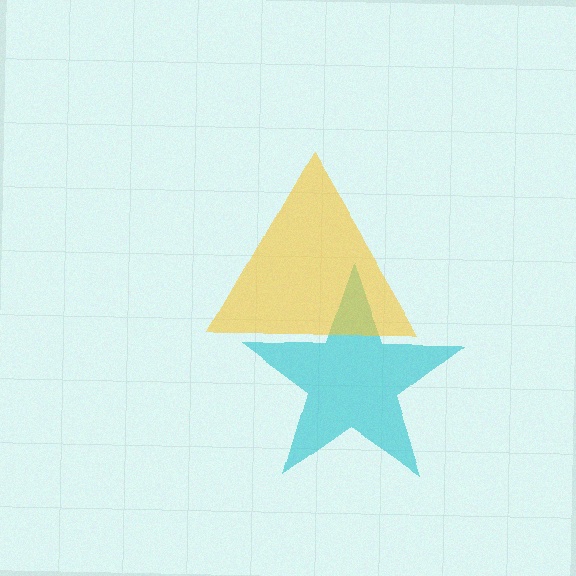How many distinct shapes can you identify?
There are 2 distinct shapes: a cyan star, a yellow triangle.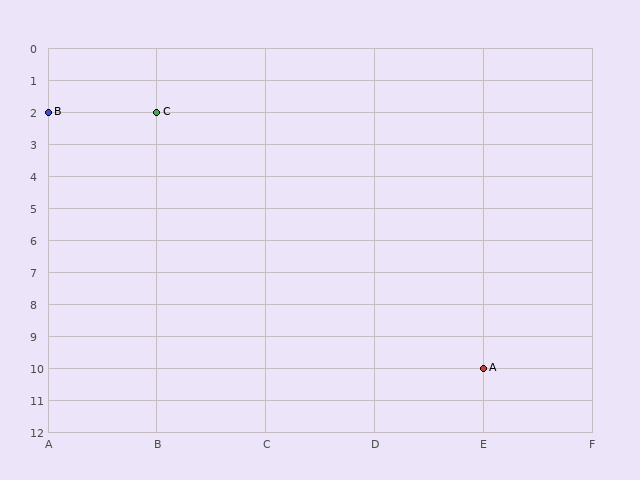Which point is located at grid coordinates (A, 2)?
Point B is at (A, 2).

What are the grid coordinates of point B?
Point B is at grid coordinates (A, 2).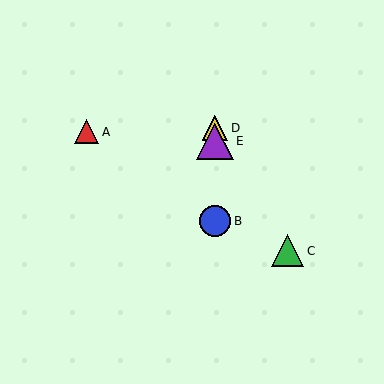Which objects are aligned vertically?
Objects B, D, E are aligned vertically.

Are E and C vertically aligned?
No, E is at x≈215 and C is at x≈287.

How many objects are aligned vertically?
3 objects (B, D, E) are aligned vertically.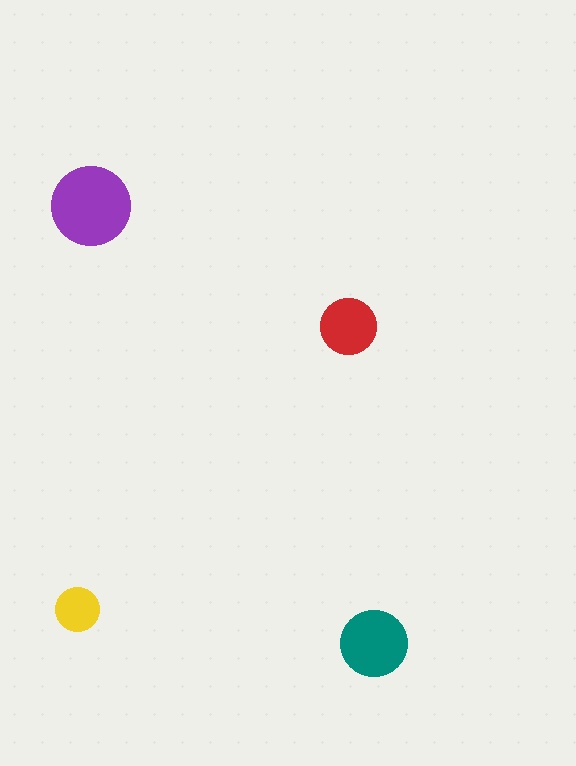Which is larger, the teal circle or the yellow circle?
The teal one.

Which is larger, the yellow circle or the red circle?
The red one.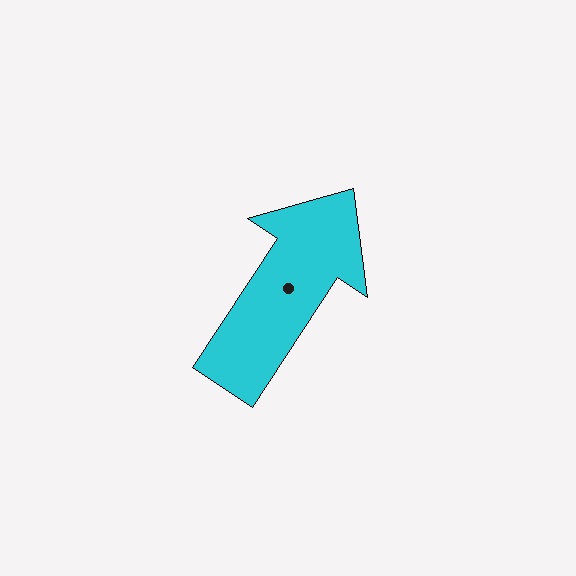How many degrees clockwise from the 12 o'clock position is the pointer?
Approximately 33 degrees.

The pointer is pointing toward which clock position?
Roughly 1 o'clock.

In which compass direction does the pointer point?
Northeast.